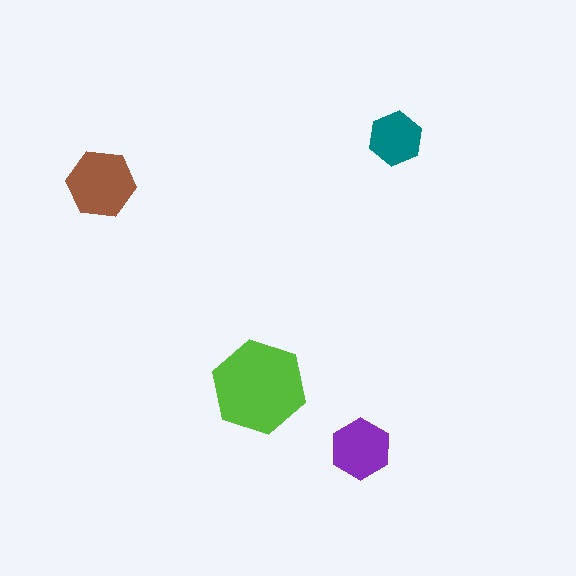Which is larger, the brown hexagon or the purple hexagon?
The brown one.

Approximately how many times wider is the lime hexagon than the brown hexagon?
About 1.5 times wider.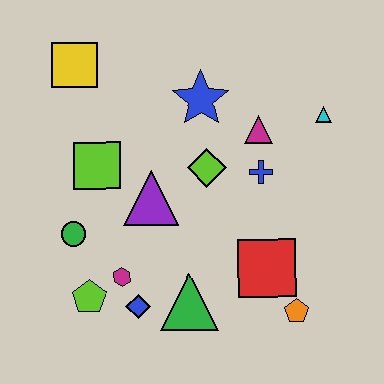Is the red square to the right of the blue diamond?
Yes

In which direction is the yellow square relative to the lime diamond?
The yellow square is to the left of the lime diamond.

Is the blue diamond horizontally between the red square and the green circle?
Yes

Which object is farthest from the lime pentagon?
The cyan triangle is farthest from the lime pentagon.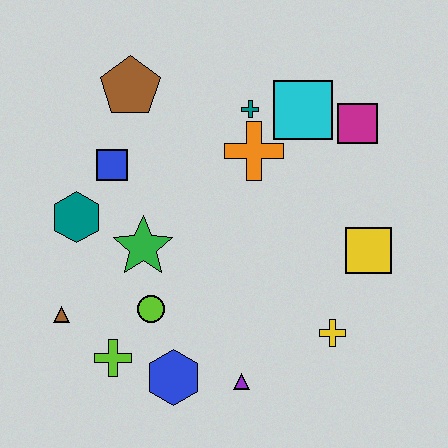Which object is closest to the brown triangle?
The lime cross is closest to the brown triangle.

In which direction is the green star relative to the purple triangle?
The green star is above the purple triangle.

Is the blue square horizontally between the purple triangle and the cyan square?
No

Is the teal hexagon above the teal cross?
No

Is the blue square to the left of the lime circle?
Yes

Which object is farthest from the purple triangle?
The brown pentagon is farthest from the purple triangle.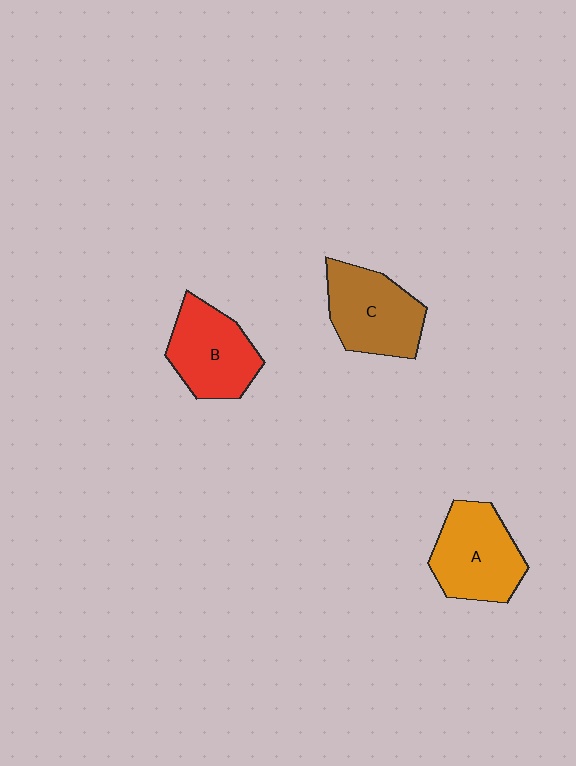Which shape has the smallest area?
Shape B (red).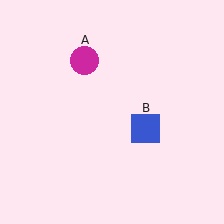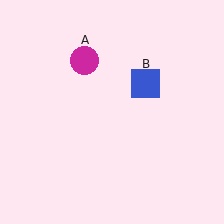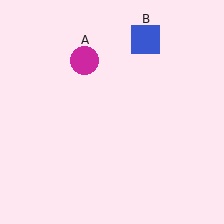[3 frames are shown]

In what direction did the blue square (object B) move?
The blue square (object B) moved up.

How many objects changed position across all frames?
1 object changed position: blue square (object B).